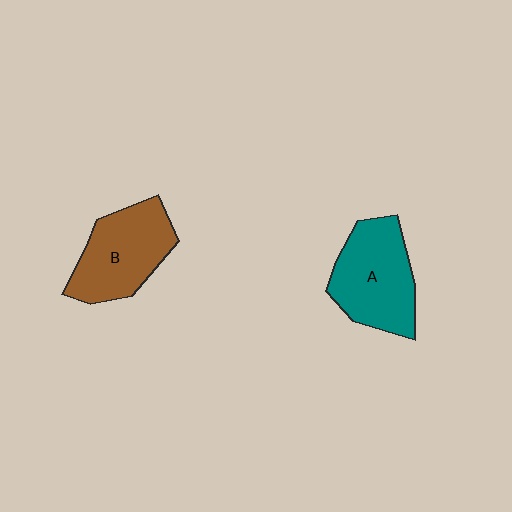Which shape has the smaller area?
Shape B (brown).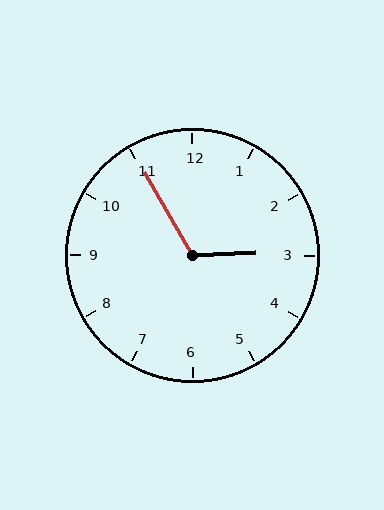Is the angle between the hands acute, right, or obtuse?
It is obtuse.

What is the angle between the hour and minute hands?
Approximately 118 degrees.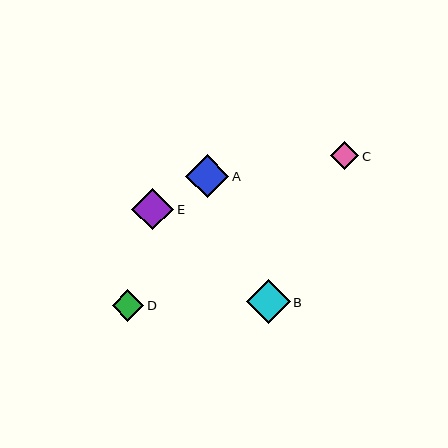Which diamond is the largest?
Diamond B is the largest with a size of approximately 44 pixels.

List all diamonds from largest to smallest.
From largest to smallest: B, A, E, D, C.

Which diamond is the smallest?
Diamond C is the smallest with a size of approximately 28 pixels.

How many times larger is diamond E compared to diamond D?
Diamond E is approximately 1.3 times the size of diamond D.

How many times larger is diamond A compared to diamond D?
Diamond A is approximately 1.4 times the size of diamond D.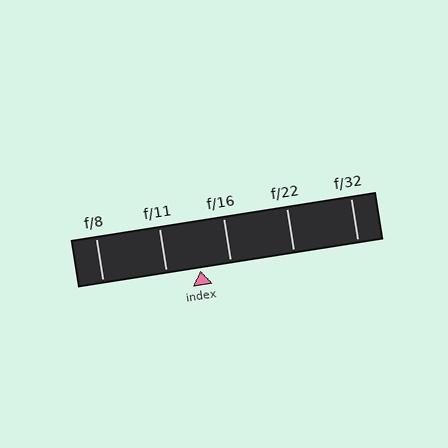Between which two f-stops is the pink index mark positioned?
The index mark is between f/11 and f/16.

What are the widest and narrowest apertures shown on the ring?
The widest aperture shown is f/8 and the narrowest is f/32.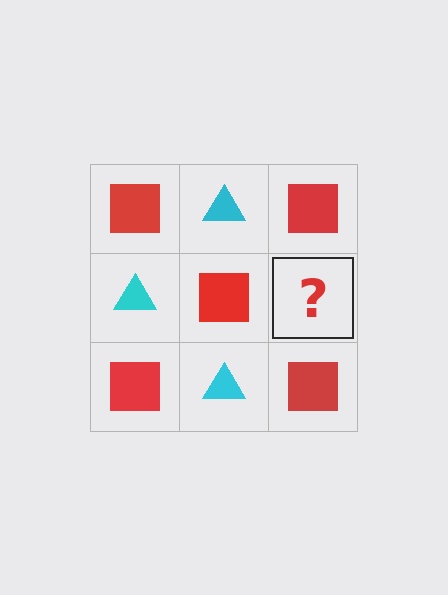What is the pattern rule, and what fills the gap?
The rule is that it alternates red square and cyan triangle in a checkerboard pattern. The gap should be filled with a cyan triangle.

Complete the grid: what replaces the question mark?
The question mark should be replaced with a cyan triangle.